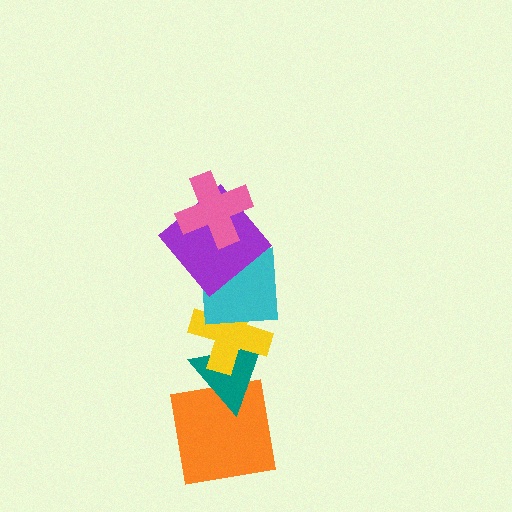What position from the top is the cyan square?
The cyan square is 3rd from the top.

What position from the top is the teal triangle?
The teal triangle is 5th from the top.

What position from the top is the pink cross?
The pink cross is 1st from the top.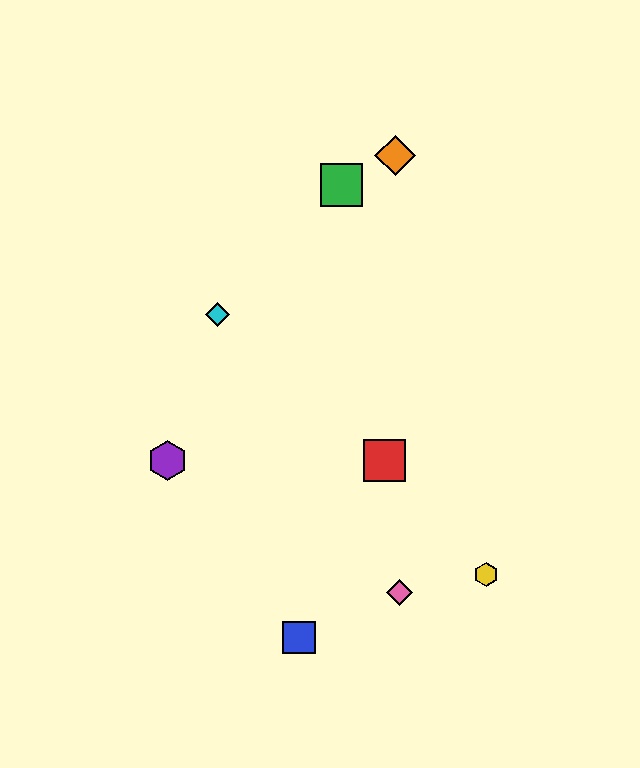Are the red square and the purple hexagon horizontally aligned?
Yes, both are at y≈460.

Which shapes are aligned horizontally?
The red square, the purple hexagon are aligned horizontally.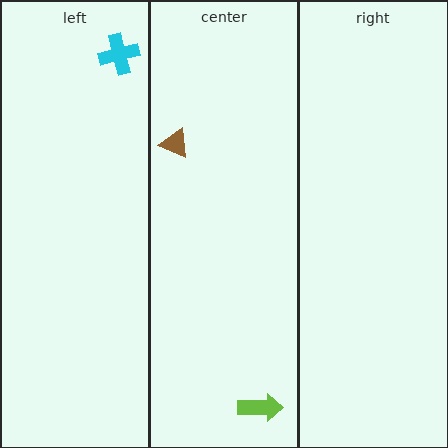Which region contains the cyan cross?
The left region.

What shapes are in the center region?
The lime arrow, the brown triangle.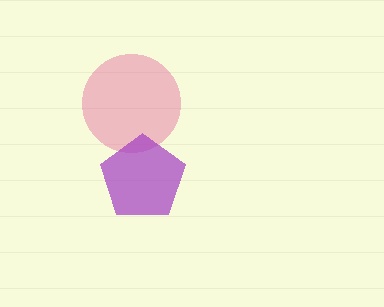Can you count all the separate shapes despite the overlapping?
Yes, there are 2 separate shapes.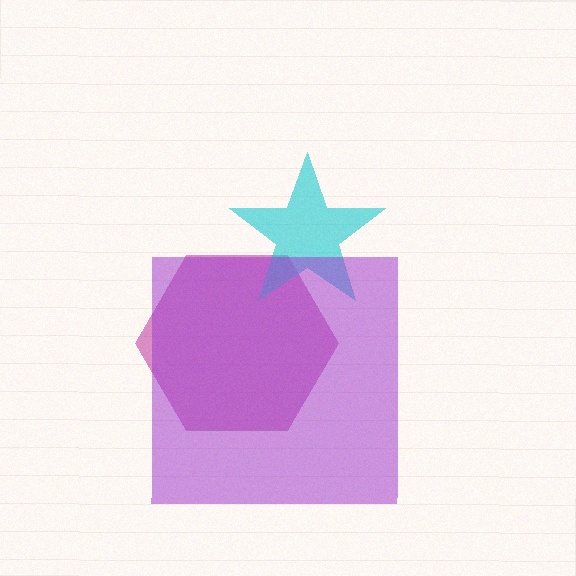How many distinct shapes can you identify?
There are 3 distinct shapes: a magenta hexagon, a cyan star, a purple square.